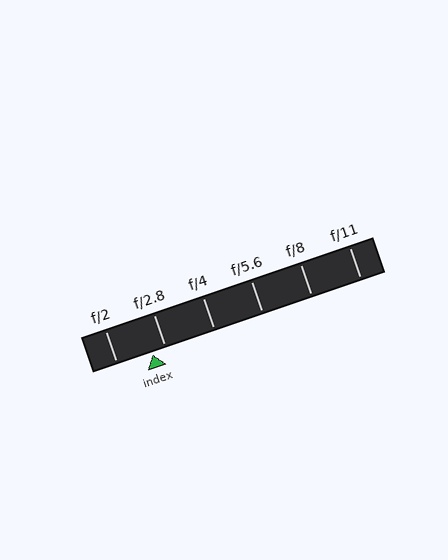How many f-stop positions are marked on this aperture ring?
There are 6 f-stop positions marked.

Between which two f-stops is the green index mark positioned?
The index mark is between f/2 and f/2.8.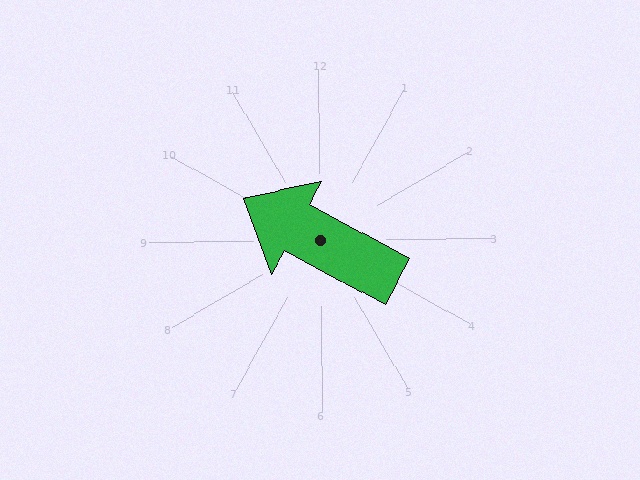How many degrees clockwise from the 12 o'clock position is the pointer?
Approximately 299 degrees.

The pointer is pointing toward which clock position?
Roughly 10 o'clock.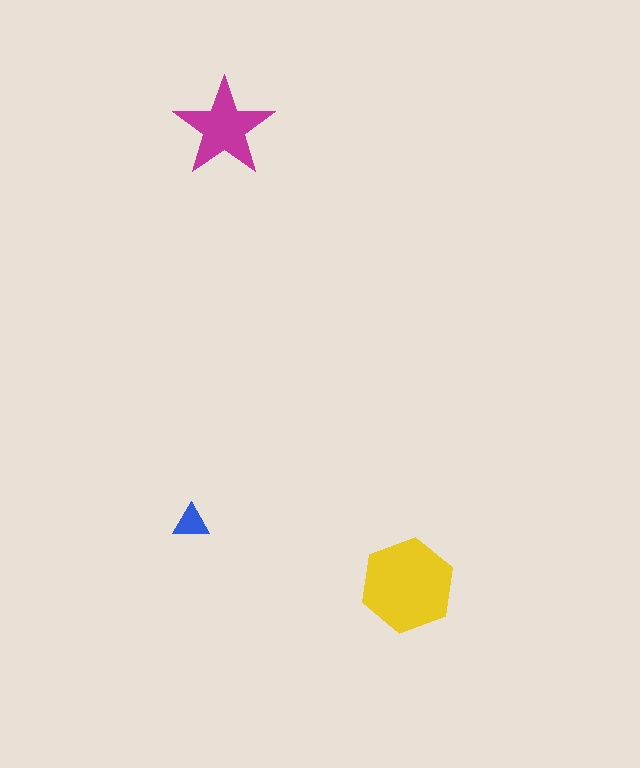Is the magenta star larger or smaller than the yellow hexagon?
Smaller.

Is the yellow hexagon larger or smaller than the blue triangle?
Larger.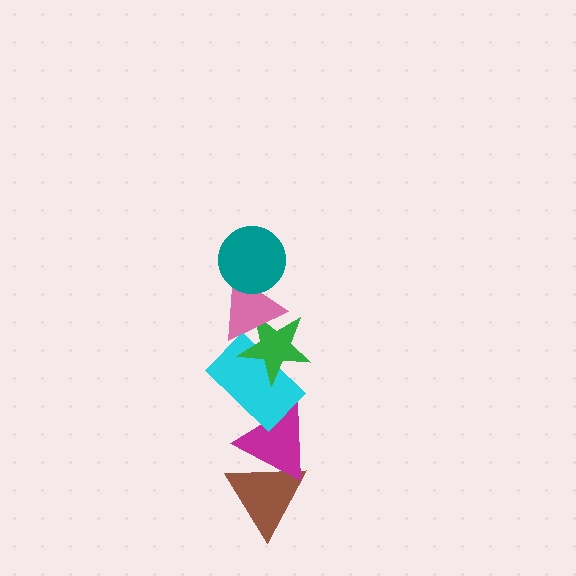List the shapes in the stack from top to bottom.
From top to bottom: the teal circle, the pink triangle, the green star, the cyan rectangle, the magenta triangle, the brown triangle.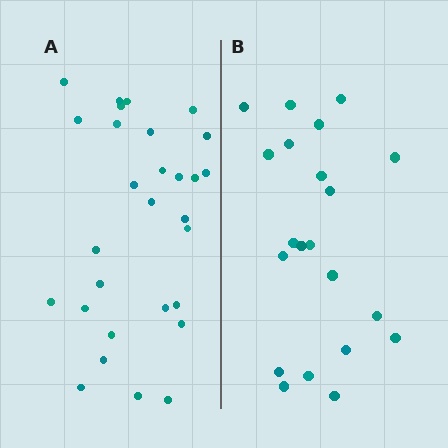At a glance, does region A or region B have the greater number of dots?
Region A (the left region) has more dots.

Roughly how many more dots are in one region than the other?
Region A has roughly 8 or so more dots than region B.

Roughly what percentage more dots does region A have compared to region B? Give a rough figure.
About 40% more.